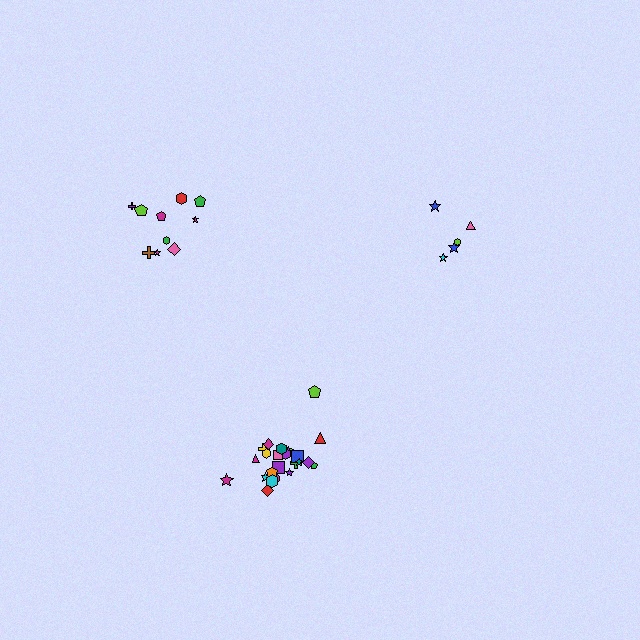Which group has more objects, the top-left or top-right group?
The top-left group.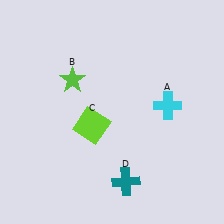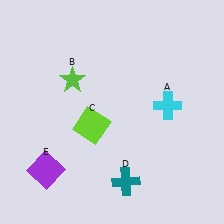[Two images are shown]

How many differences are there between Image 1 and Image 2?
There is 1 difference between the two images.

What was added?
A purple square (E) was added in Image 2.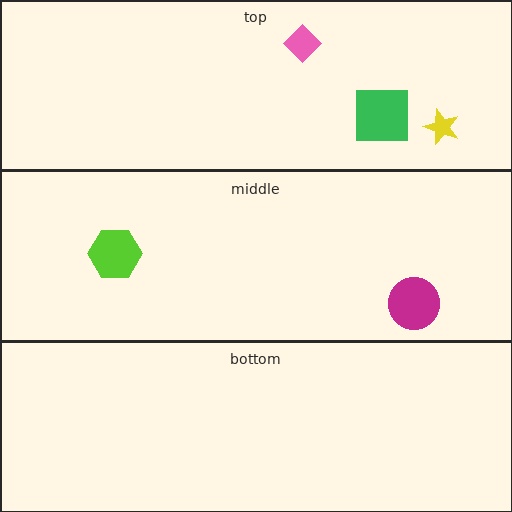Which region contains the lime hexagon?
The middle region.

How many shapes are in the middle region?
2.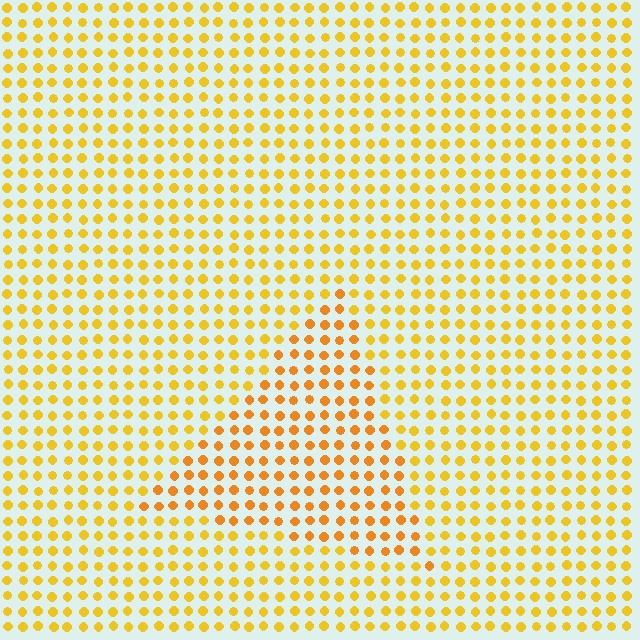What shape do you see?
I see a triangle.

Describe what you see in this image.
The image is filled with small yellow elements in a uniform arrangement. A triangle-shaped region is visible where the elements are tinted to a slightly different hue, forming a subtle color boundary.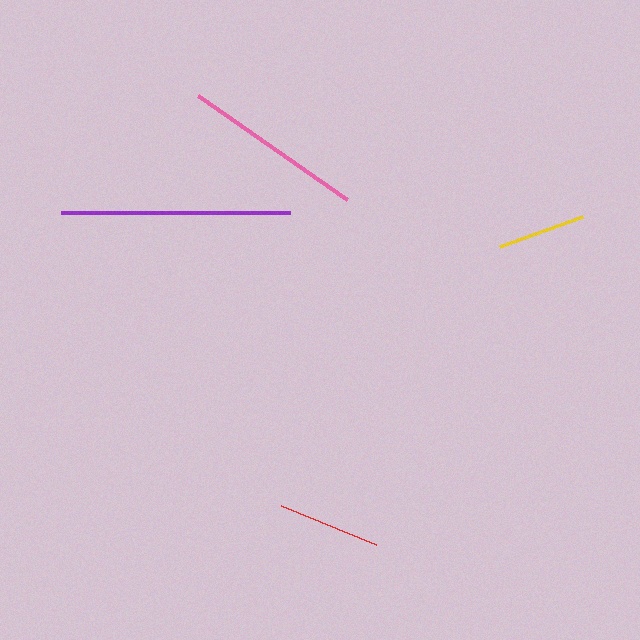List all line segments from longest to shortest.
From longest to shortest: purple, pink, red, yellow.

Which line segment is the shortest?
The yellow line is the shortest at approximately 88 pixels.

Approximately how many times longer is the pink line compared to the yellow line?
The pink line is approximately 2.1 times the length of the yellow line.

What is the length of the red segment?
The red segment is approximately 103 pixels long.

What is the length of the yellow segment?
The yellow segment is approximately 88 pixels long.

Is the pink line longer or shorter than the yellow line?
The pink line is longer than the yellow line.